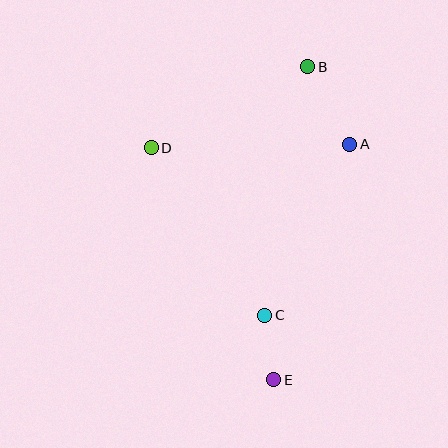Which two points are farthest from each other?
Points B and E are farthest from each other.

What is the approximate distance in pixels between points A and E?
The distance between A and E is approximately 247 pixels.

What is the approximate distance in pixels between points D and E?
The distance between D and E is approximately 262 pixels.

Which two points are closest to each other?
Points C and E are closest to each other.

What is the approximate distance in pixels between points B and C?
The distance between B and C is approximately 253 pixels.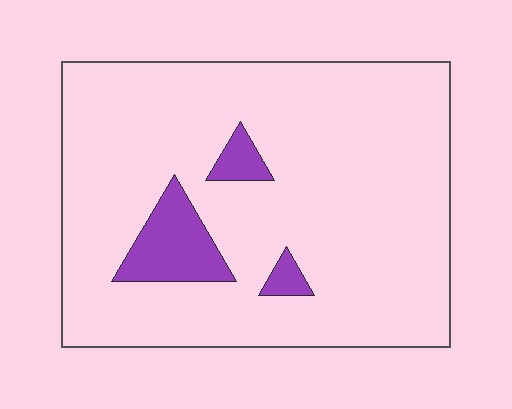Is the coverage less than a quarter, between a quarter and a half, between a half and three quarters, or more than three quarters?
Less than a quarter.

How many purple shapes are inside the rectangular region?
3.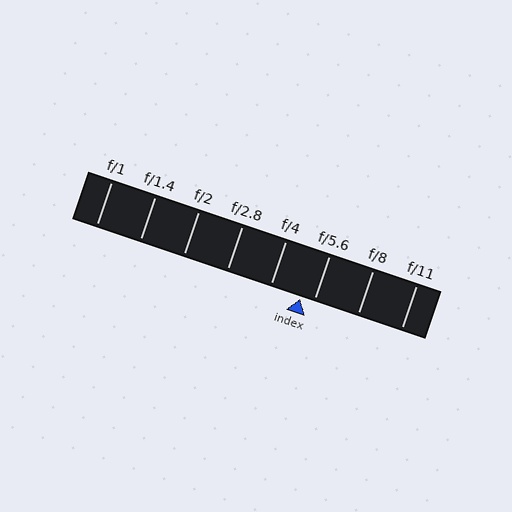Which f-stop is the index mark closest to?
The index mark is closest to f/5.6.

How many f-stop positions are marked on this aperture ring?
There are 8 f-stop positions marked.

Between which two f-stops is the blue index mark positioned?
The index mark is between f/4 and f/5.6.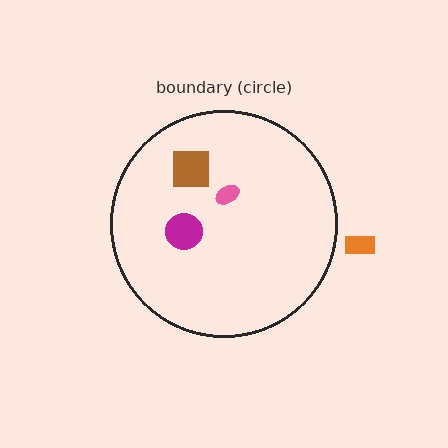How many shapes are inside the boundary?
3 inside, 1 outside.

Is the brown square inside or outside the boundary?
Inside.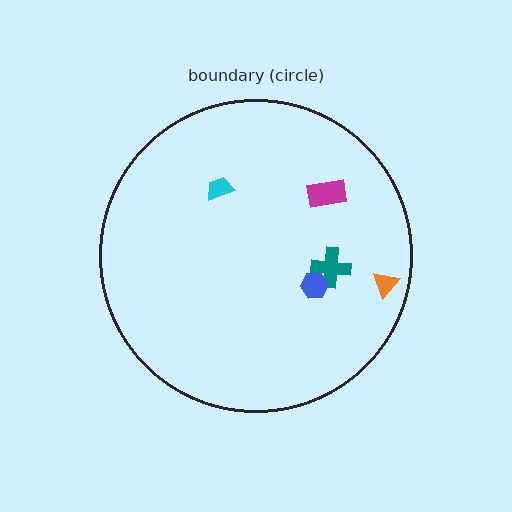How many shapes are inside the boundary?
5 inside, 0 outside.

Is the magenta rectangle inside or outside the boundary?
Inside.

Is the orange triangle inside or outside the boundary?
Inside.